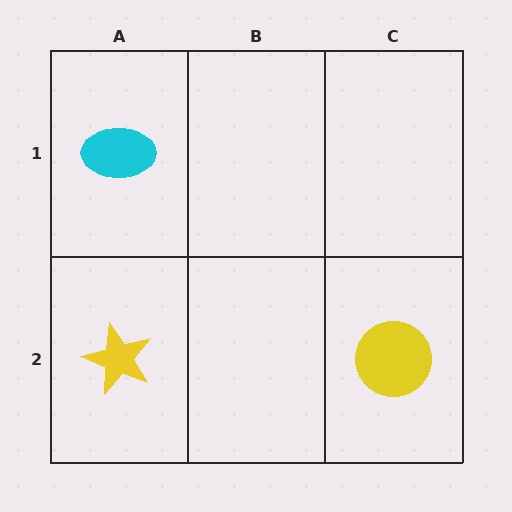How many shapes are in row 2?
2 shapes.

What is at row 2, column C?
A yellow circle.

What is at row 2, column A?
A yellow star.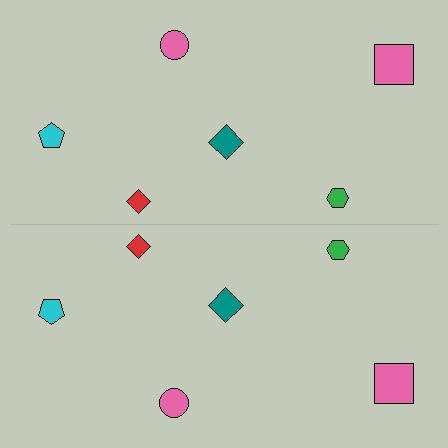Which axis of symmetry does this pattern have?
The pattern has a horizontal axis of symmetry running through the center of the image.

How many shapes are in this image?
There are 12 shapes in this image.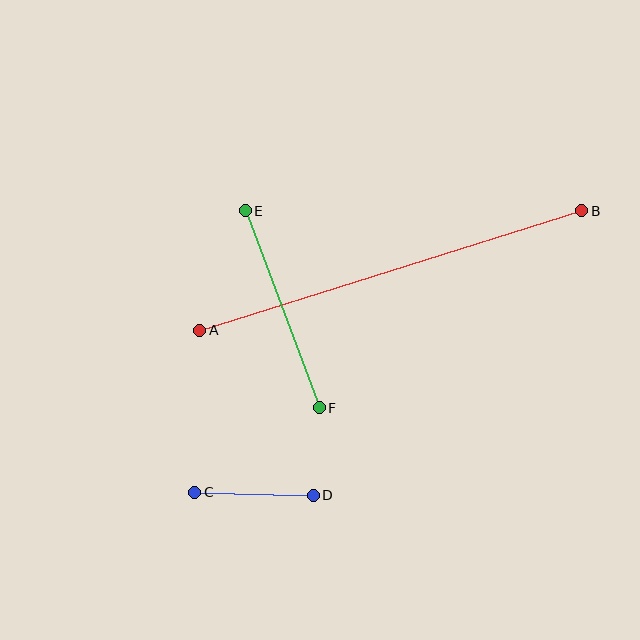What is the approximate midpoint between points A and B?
The midpoint is at approximately (391, 271) pixels.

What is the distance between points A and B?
The distance is approximately 400 pixels.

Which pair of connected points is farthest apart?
Points A and B are farthest apart.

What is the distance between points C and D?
The distance is approximately 119 pixels.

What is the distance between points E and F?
The distance is approximately 210 pixels.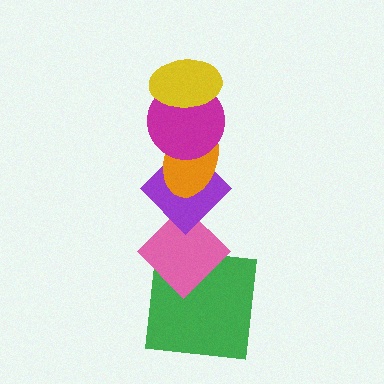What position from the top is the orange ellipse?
The orange ellipse is 3rd from the top.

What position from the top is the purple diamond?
The purple diamond is 4th from the top.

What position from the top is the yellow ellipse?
The yellow ellipse is 1st from the top.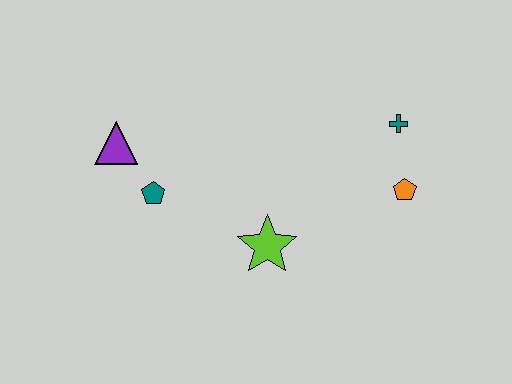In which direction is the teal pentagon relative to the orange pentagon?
The teal pentagon is to the left of the orange pentagon.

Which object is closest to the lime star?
The teal pentagon is closest to the lime star.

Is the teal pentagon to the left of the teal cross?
Yes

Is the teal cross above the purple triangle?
Yes